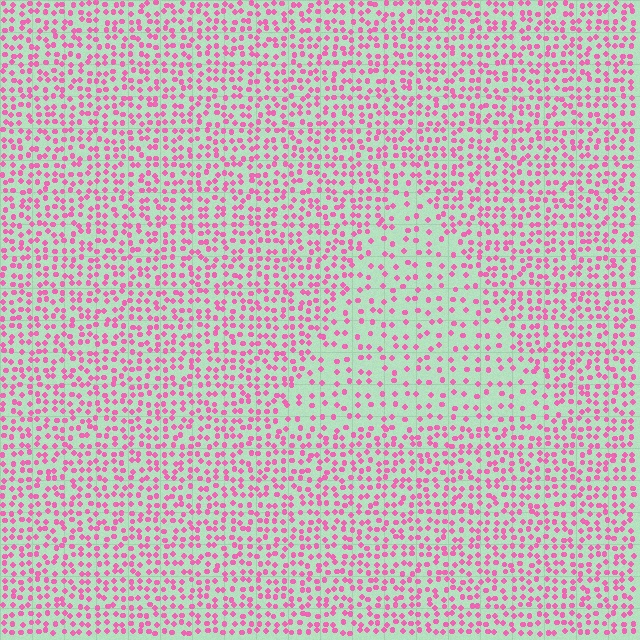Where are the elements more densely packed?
The elements are more densely packed outside the triangle boundary.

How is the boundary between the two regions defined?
The boundary is defined by a change in element density (approximately 1.9x ratio). All elements are the same color, size, and shape.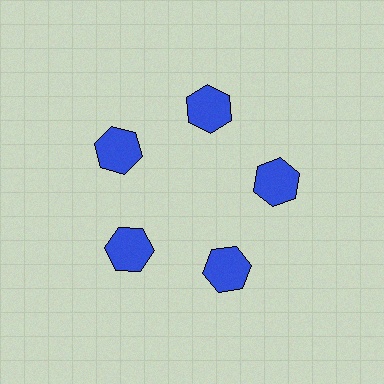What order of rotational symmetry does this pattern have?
This pattern has 5-fold rotational symmetry.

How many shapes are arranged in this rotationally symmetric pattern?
There are 5 shapes, arranged in 5 groups of 1.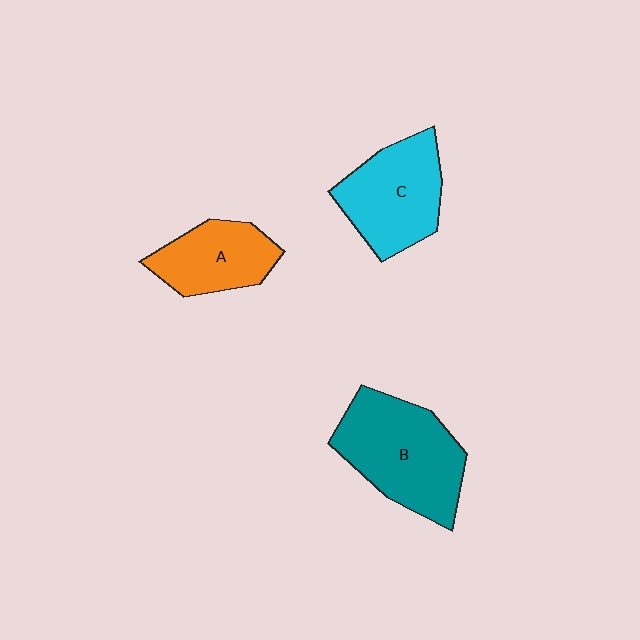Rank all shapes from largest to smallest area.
From largest to smallest: B (teal), C (cyan), A (orange).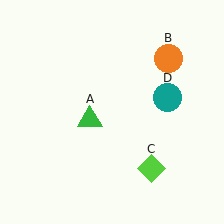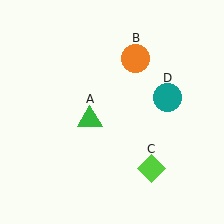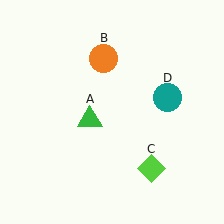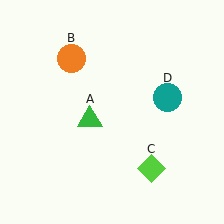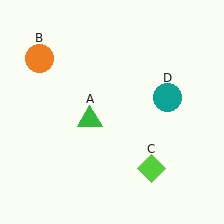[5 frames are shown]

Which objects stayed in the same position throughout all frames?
Green triangle (object A) and lime diamond (object C) and teal circle (object D) remained stationary.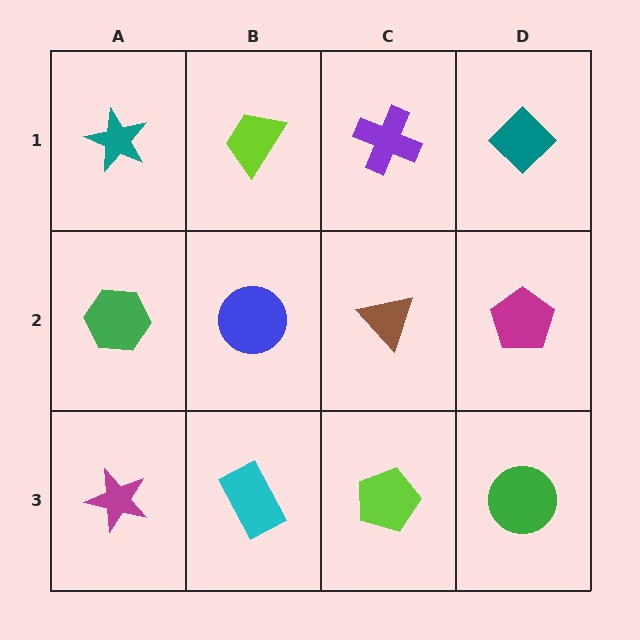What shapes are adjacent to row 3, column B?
A blue circle (row 2, column B), a magenta star (row 3, column A), a lime pentagon (row 3, column C).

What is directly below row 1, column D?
A magenta pentagon.